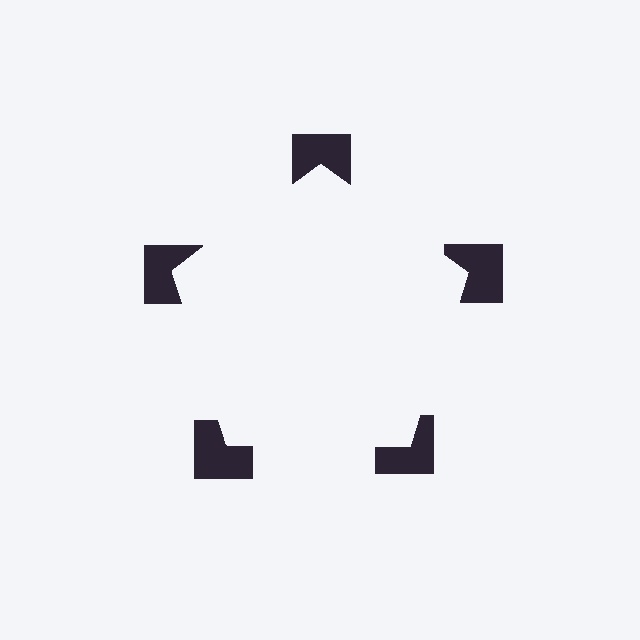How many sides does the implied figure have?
5 sides.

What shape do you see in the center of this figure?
An illusory pentagon — its edges are inferred from the aligned wedge cuts in the notched squares, not physically drawn.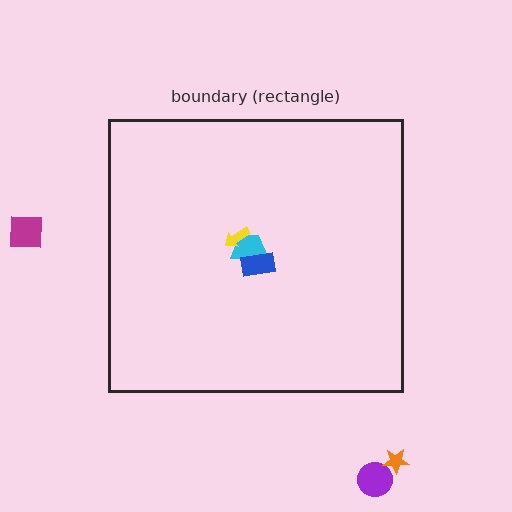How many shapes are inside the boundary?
3 inside, 3 outside.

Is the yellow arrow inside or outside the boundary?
Inside.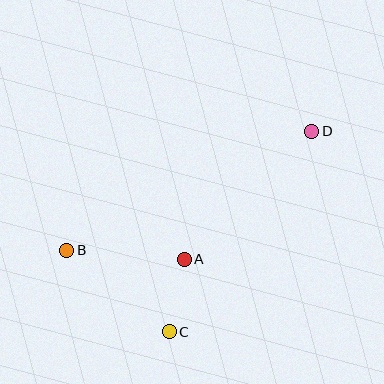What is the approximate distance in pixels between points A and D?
The distance between A and D is approximately 181 pixels.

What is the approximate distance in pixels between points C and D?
The distance between C and D is approximately 246 pixels.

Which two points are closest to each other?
Points A and C are closest to each other.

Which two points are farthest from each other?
Points B and D are farthest from each other.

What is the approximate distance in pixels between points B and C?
The distance between B and C is approximately 131 pixels.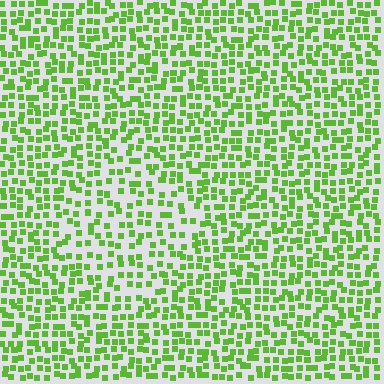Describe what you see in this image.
The image contains small lime elements arranged at two different densities. A diamond-shaped region is visible where the elements are less densely packed than the surrounding area.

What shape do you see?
I see a diamond.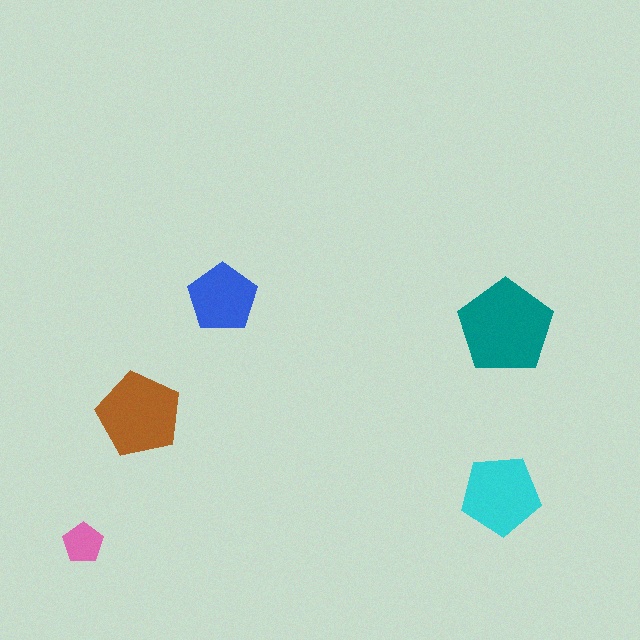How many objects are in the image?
There are 5 objects in the image.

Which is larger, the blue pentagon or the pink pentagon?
The blue one.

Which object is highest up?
The blue pentagon is topmost.